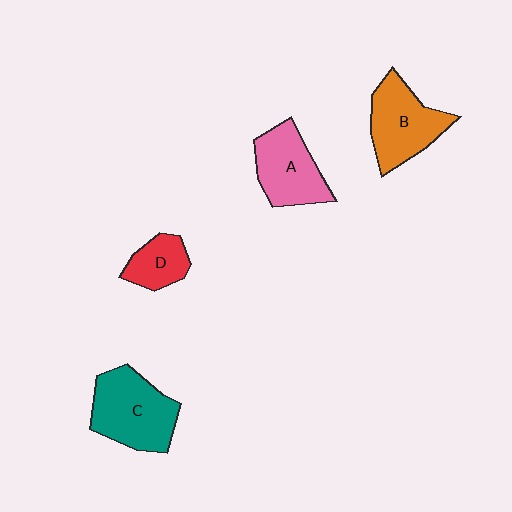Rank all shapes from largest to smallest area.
From largest to smallest: C (teal), B (orange), A (pink), D (red).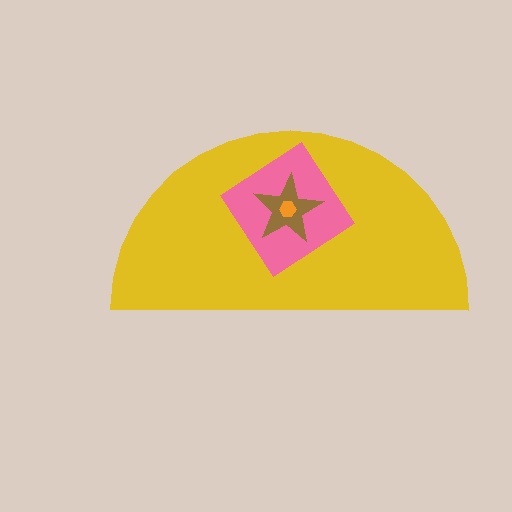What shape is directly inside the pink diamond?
The brown star.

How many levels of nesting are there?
4.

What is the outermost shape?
The yellow semicircle.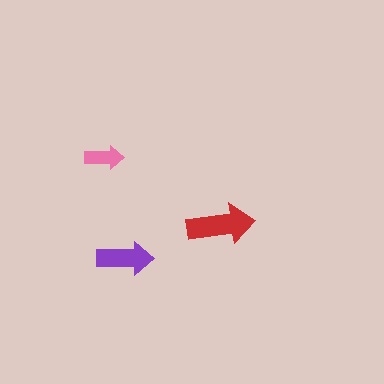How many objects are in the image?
There are 3 objects in the image.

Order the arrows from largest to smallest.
the red one, the purple one, the pink one.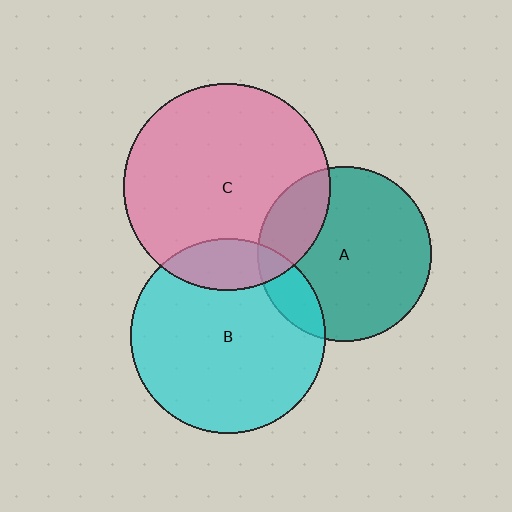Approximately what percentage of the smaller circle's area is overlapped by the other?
Approximately 20%.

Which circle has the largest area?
Circle C (pink).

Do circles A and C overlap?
Yes.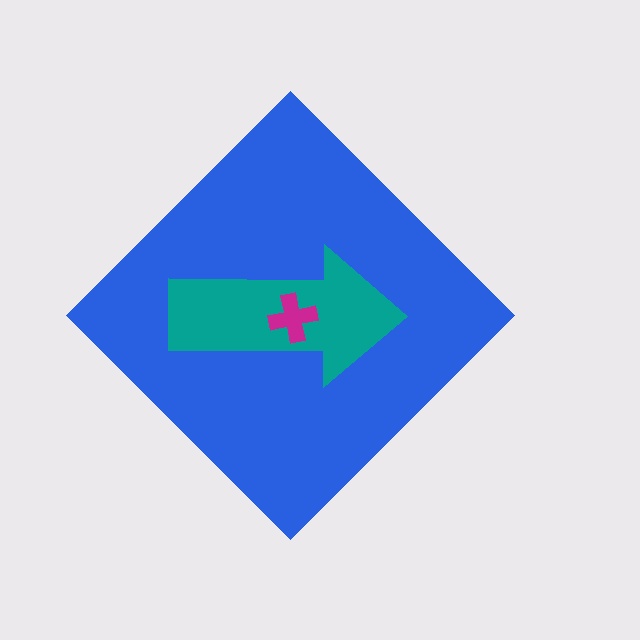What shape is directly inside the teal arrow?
The magenta cross.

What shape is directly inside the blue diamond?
The teal arrow.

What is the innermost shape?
The magenta cross.